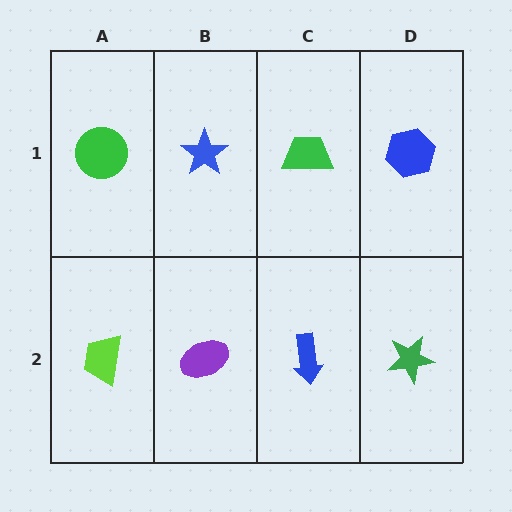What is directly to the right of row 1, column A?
A blue star.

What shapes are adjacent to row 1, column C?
A blue arrow (row 2, column C), a blue star (row 1, column B), a blue hexagon (row 1, column D).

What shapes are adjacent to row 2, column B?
A blue star (row 1, column B), a lime trapezoid (row 2, column A), a blue arrow (row 2, column C).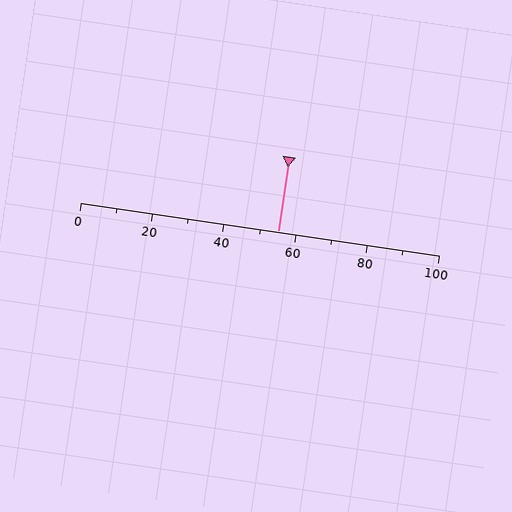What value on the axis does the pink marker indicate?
The marker indicates approximately 55.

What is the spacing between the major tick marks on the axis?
The major ticks are spaced 20 apart.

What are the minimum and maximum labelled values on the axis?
The axis runs from 0 to 100.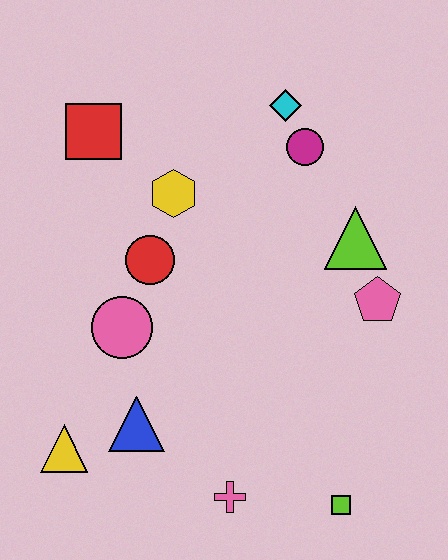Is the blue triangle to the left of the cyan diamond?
Yes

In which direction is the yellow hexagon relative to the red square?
The yellow hexagon is to the right of the red square.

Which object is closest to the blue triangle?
The yellow triangle is closest to the blue triangle.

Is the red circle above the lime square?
Yes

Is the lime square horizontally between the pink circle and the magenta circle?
No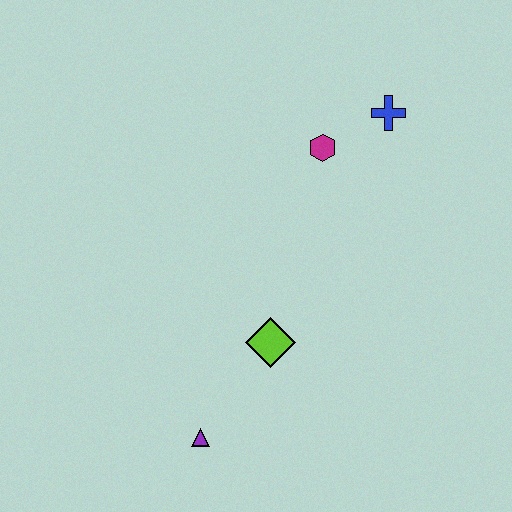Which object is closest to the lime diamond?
The purple triangle is closest to the lime diamond.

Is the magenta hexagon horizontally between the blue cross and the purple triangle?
Yes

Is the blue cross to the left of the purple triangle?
No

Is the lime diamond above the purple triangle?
Yes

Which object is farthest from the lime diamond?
The blue cross is farthest from the lime diamond.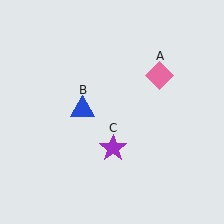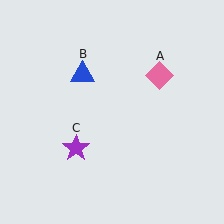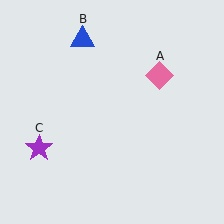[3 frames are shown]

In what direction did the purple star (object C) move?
The purple star (object C) moved left.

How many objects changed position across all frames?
2 objects changed position: blue triangle (object B), purple star (object C).